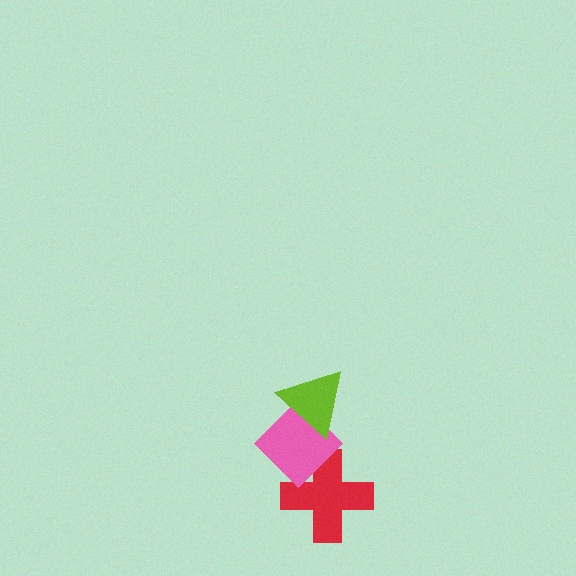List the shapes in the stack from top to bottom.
From top to bottom: the lime triangle, the pink diamond, the red cross.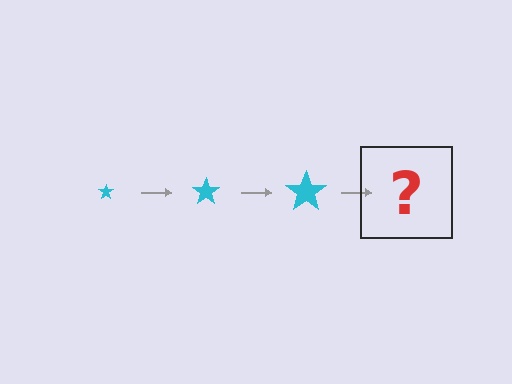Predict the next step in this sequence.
The next step is a cyan star, larger than the previous one.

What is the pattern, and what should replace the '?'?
The pattern is that the star gets progressively larger each step. The '?' should be a cyan star, larger than the previous one.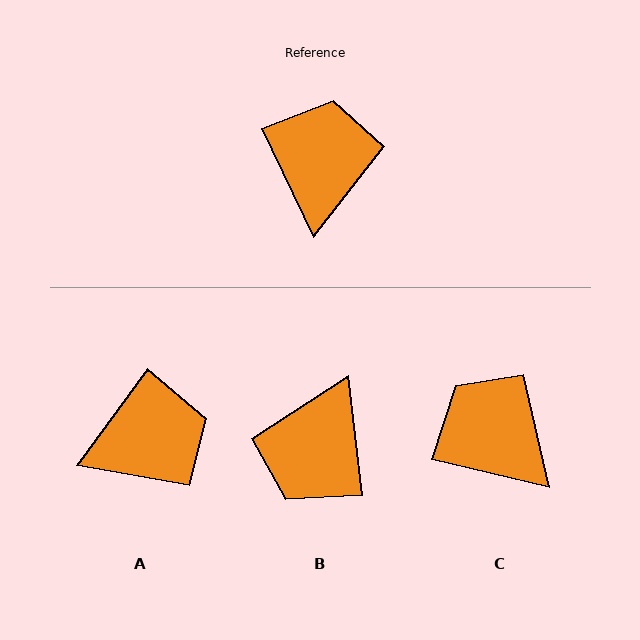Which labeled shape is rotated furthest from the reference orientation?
B, about 161 degrees away.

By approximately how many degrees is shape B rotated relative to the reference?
Approximately 161 degrees counter-clockwise.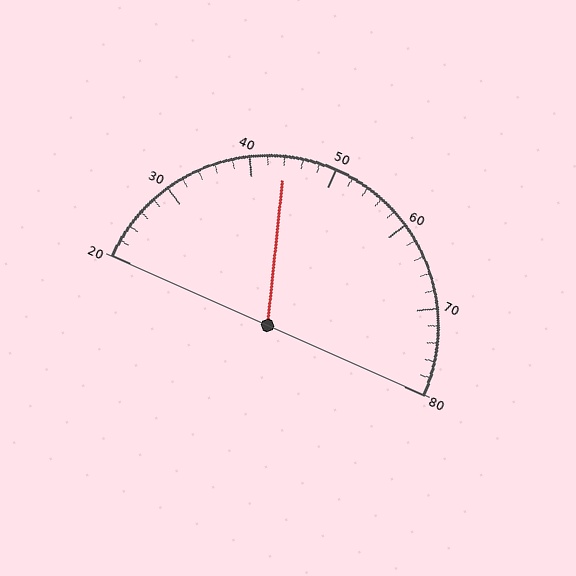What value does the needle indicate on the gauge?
The needle indicates approximately 44.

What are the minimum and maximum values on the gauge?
The gauge ranges from 20 to 80.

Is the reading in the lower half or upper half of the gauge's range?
The reading is in the lower half of the range (20 to 80).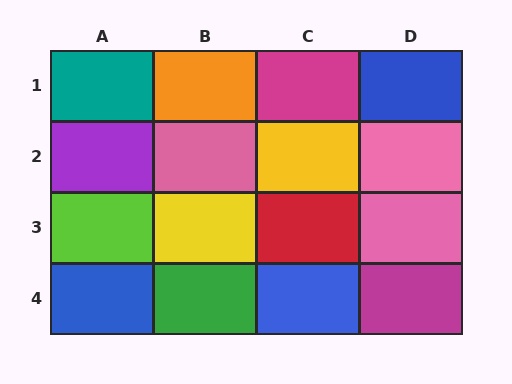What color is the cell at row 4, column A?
Blue.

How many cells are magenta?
2 cells are magenta.